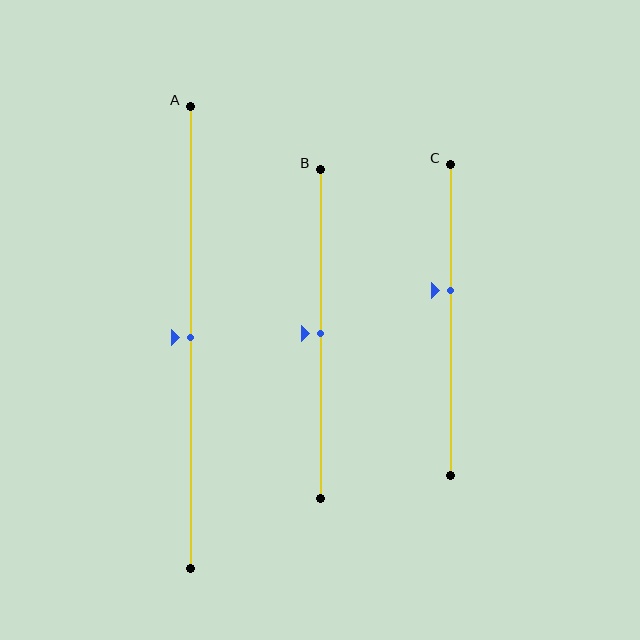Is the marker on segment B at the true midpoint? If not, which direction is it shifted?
Yes, the marker on segment B is at the true midpoint.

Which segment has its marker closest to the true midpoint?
Segment A has its marker closest to the true midpoint.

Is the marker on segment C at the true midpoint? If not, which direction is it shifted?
No, the marker on segment C is shifted upward by about 10% of the segment length.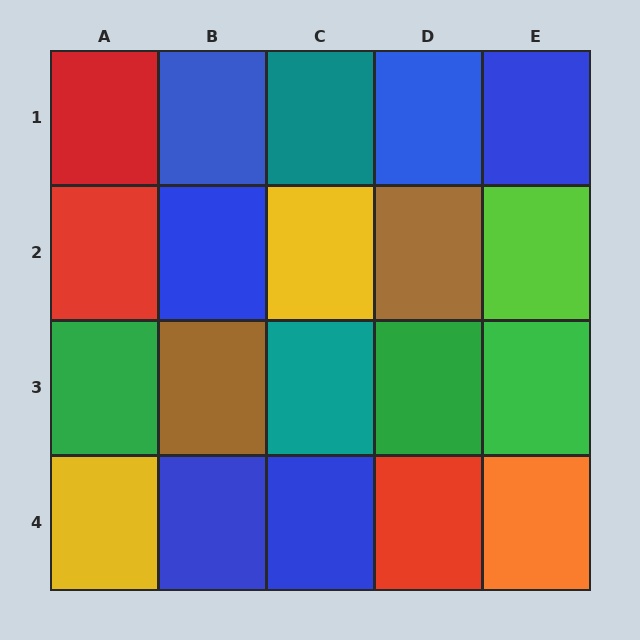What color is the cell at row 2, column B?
Blue.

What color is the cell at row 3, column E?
Green.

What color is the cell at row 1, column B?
Blue.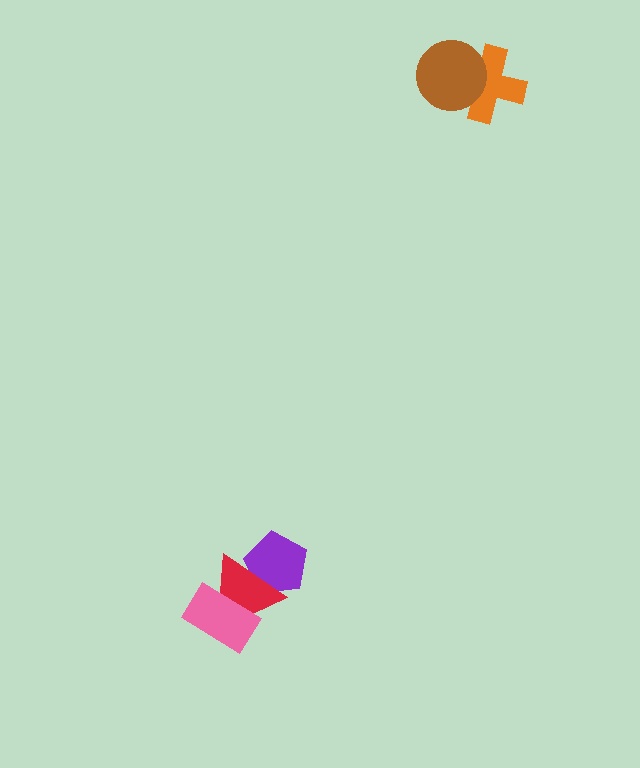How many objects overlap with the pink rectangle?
1 object overlaps with the pink rectangle.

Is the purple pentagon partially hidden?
Yes, it is partially covered by another shape.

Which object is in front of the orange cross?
The brown circle is in front of the orange cross.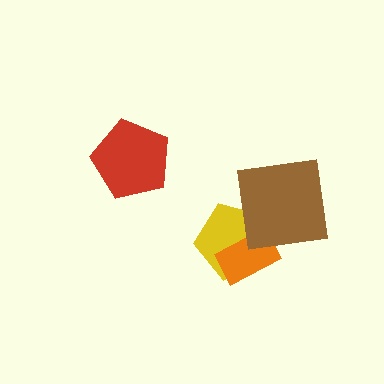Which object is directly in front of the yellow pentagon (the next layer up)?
The orange rectangle is directly in front of the yellow pentagon.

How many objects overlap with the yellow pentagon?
2 objects overlap with the yellow pentagon.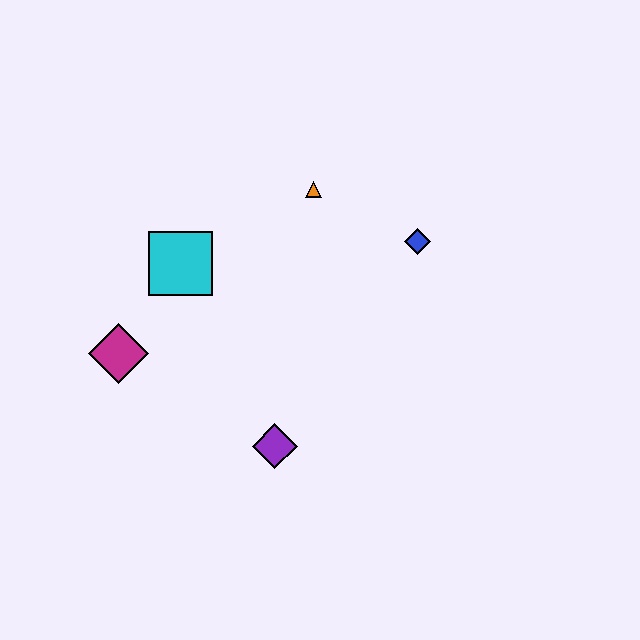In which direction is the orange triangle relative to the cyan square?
The orange triangle is to the right of the cyan square.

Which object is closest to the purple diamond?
The magenta diamond is closest to the purple diamond.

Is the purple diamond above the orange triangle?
No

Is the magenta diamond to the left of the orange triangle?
Yes